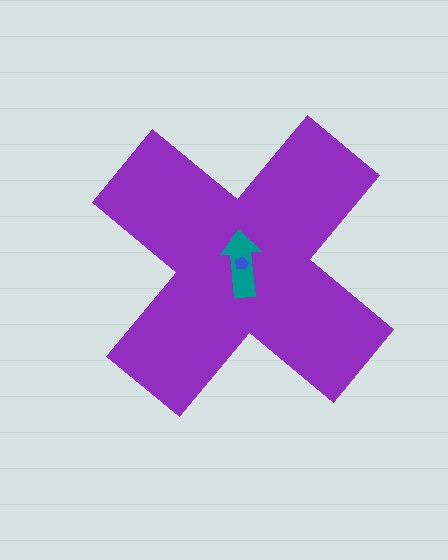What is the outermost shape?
The purple cross.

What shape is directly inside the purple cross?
The teal arrow.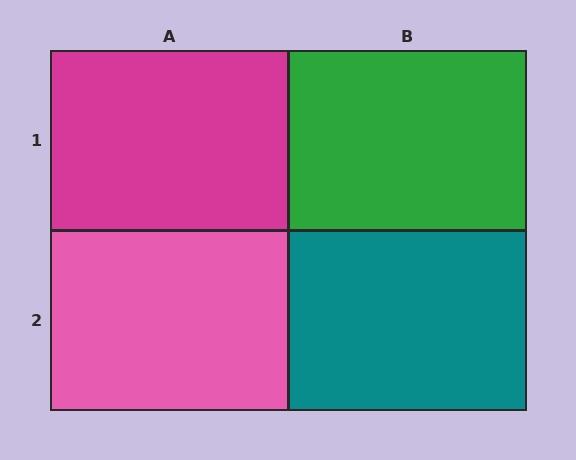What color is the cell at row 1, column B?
Green.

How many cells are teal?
1 cell is teal.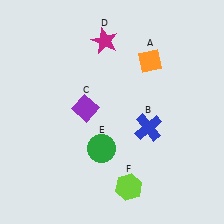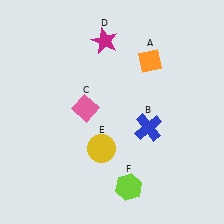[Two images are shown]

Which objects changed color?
C changed from purple to pink. E changed from green to yellow.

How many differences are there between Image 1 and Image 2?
There are 2 differences between the two images.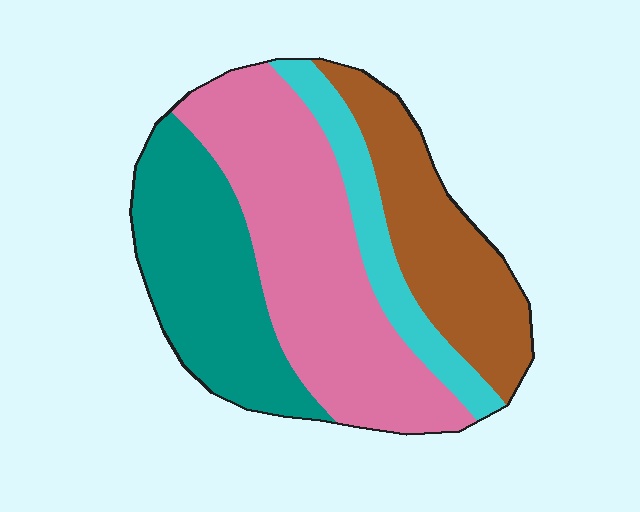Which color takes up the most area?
Pink, at roughly 40%.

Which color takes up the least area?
Cyan, at roughly 10%.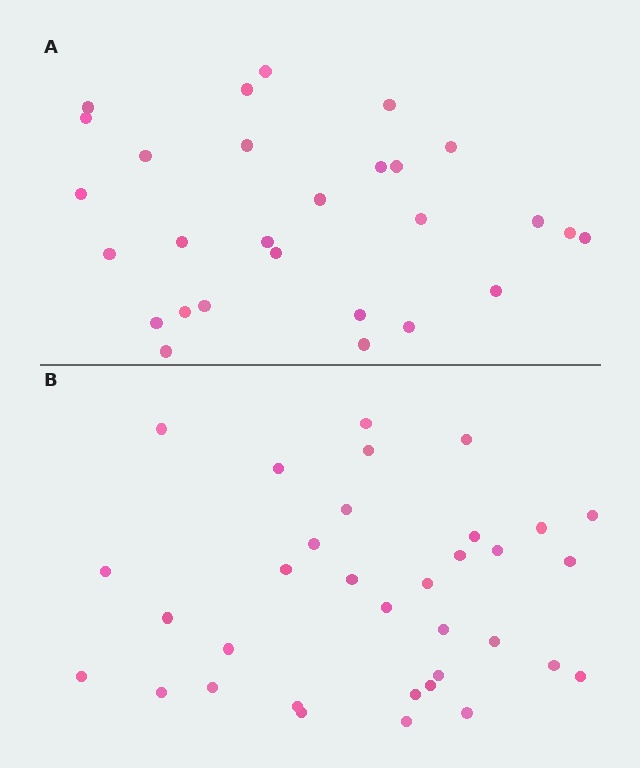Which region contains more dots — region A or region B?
Region B (the bottom region) has more dots.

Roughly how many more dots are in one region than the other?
Region B has about 6 more dots than region A.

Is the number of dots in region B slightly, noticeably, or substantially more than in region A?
Region B has only slightly more — the two regions are fairly close. The ratio is roughly 1.2 to 1.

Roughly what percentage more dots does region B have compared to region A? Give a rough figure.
About 20% more.